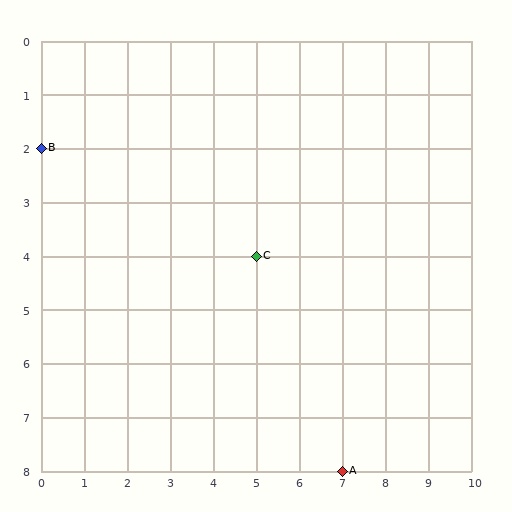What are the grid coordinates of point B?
Point B is at grid coordinates (0, 2).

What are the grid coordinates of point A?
Point A is at grid coordinates (7, 8).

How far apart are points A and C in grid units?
Points A and C are 2 columns and 4 rows apart (about 4.5 grid units diagonally).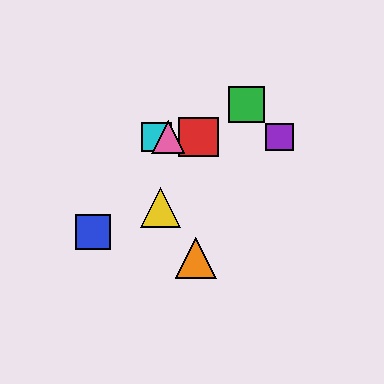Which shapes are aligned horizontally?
The red square, the purple square, the cyan square, the pink triangle are aligned horizontally.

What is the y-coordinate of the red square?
The red square is at y≈137.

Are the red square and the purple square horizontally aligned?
Yes, both are at y≈137.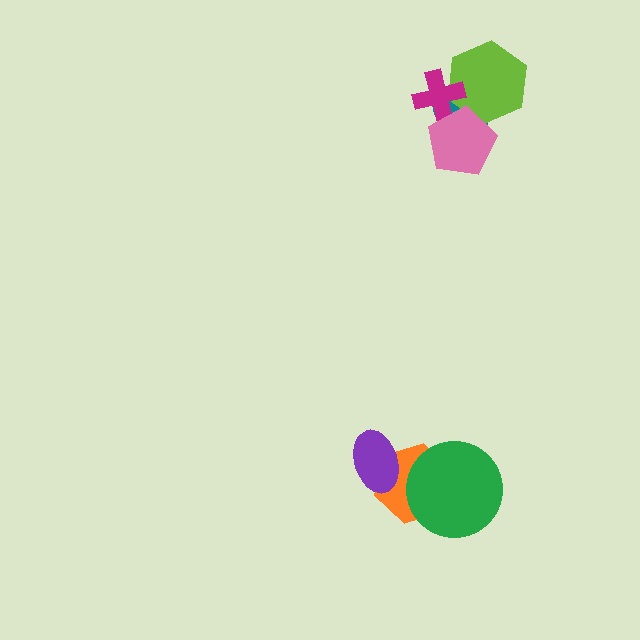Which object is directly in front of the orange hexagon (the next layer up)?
The green circle is directly in front of the orange hexagon.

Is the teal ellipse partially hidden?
Yes, it is partially covered by another shape.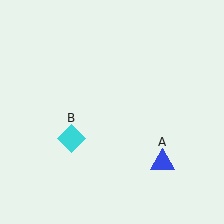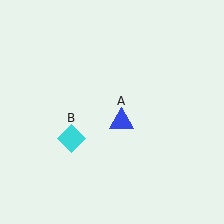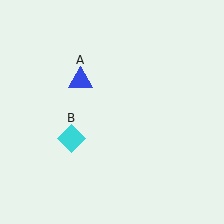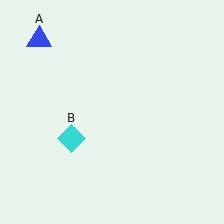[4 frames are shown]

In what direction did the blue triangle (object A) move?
The blue triangle (object A) moved up and to the left.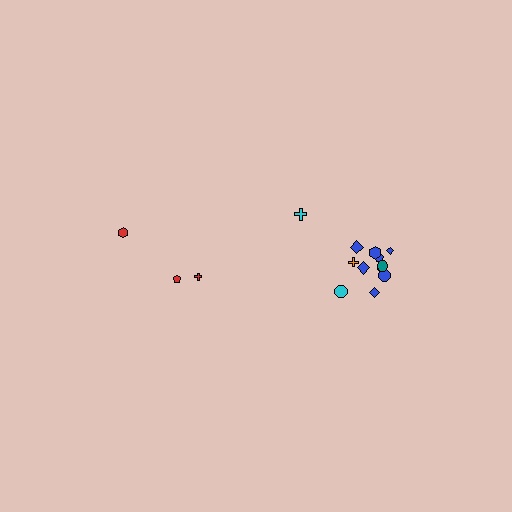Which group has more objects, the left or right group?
The right group.